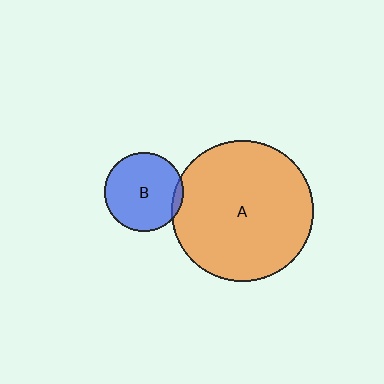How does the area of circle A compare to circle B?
Approximately 3.2 times.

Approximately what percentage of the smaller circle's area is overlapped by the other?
Approximately 5%.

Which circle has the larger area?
Circle A (orange).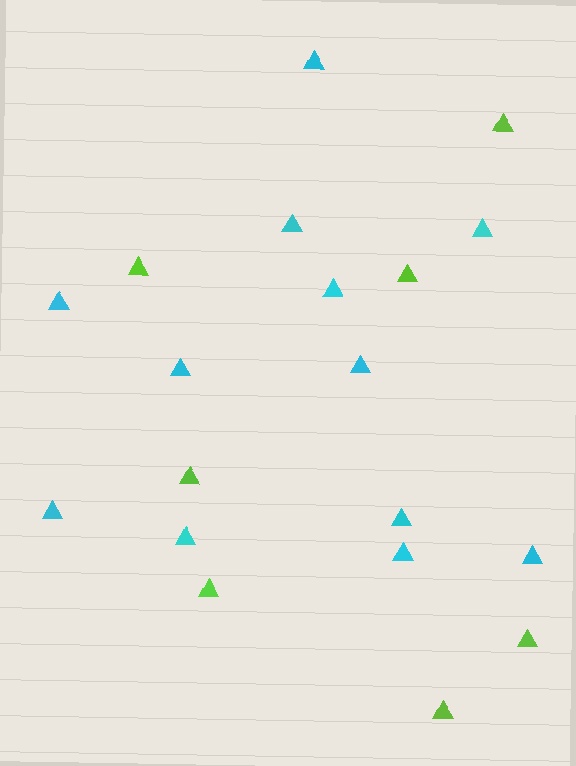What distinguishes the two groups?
There are 2 groups: one group of cyan triangles (12) and one group of lime triangles (7).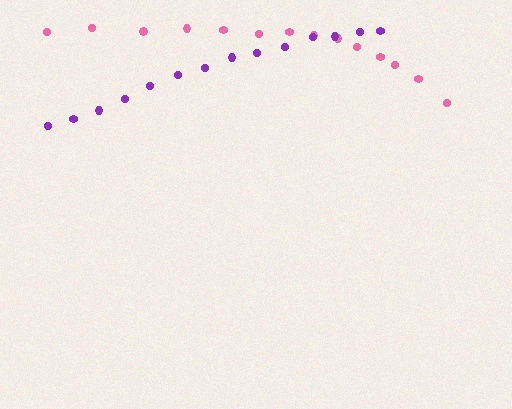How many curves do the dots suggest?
There are 2 distinct paths.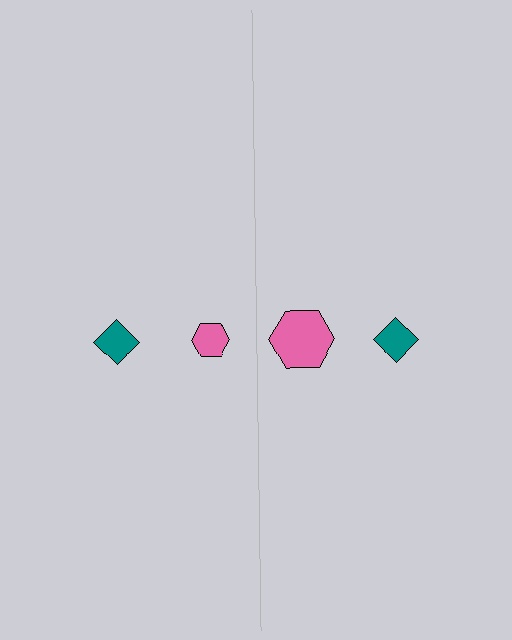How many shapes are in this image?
There are 4 shapes in this image.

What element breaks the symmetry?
The pink hexagon on the right side has a different size than its mirror counterpart.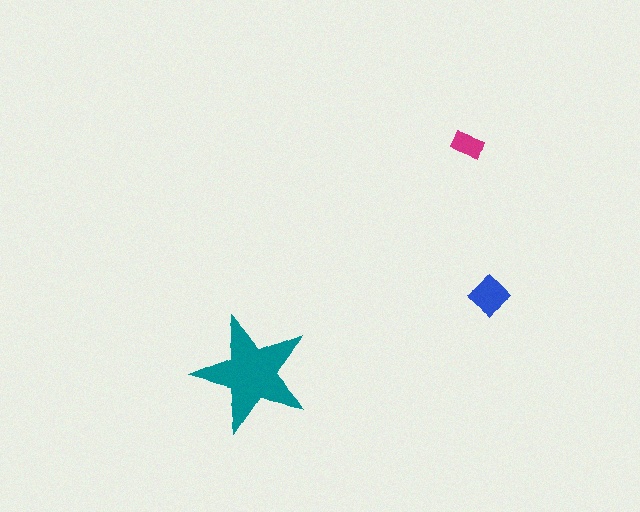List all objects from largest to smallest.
The teal star, the blue diamond, the magenta rectangle.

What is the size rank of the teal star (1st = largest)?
1st.